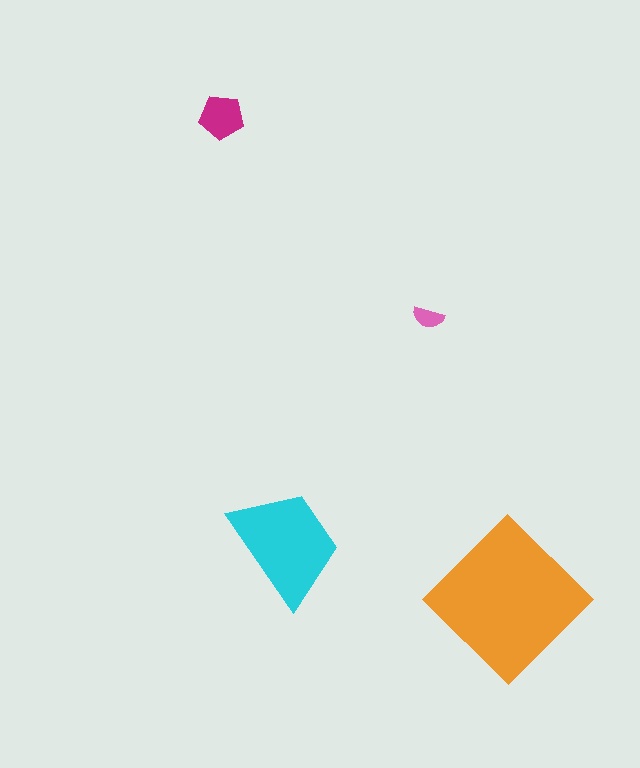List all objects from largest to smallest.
The orange diamond, the cyan trapezoid, the magenta pentagon, the pink semicircle.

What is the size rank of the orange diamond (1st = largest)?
1st.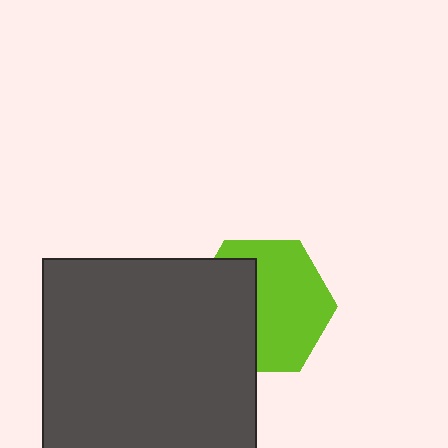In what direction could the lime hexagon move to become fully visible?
The lime hexagon could move right. That would shift it out from behind the dark gray square entirely.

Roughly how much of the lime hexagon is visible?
About half of it is visible (roughly 59%).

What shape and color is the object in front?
The object in front is a dark gray square.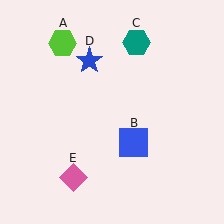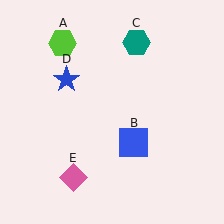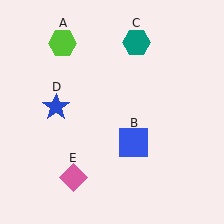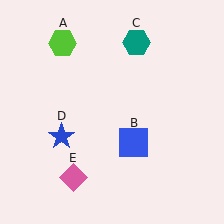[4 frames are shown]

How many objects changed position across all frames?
1 object changed position: blue star (object D).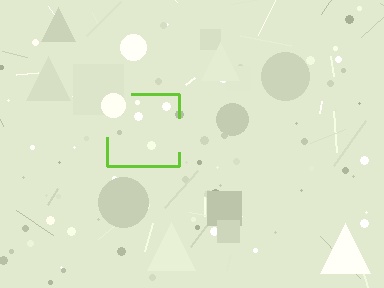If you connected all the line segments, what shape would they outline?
They would outline a square.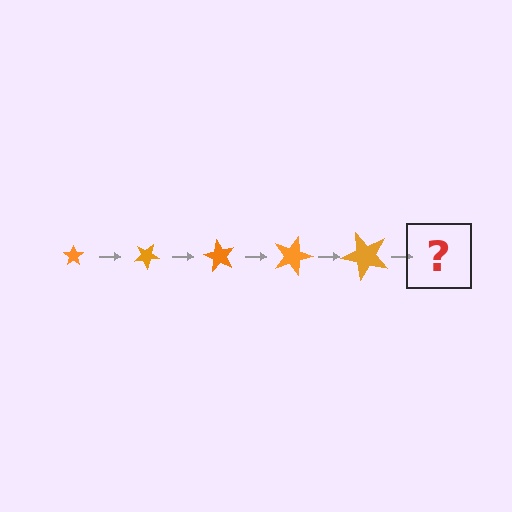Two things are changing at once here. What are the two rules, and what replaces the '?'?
The two rules are that the star grows larger each step and it rotates 30 degrees each step. The '?' should be a star, larger than the previous one and rotated 150 degrees from the start.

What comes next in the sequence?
The next element should be a star, larger than the previous one and rotated 150 degrees from the start.